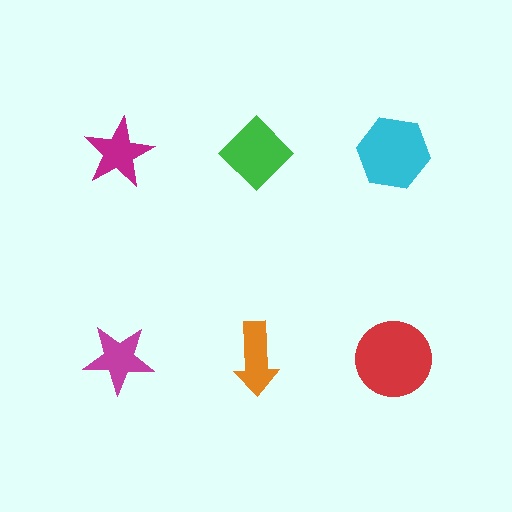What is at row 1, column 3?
A cyan hexagon.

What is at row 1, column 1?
A magenta star.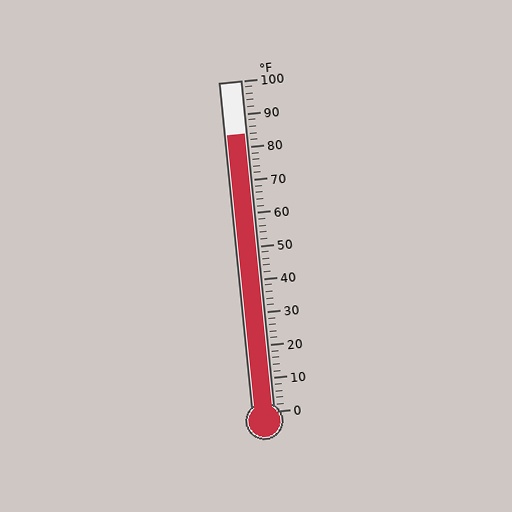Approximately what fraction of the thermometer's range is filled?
The thermometer is filled to approximately 85% of its range.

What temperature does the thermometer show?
The thermometer shows approximately 84°F.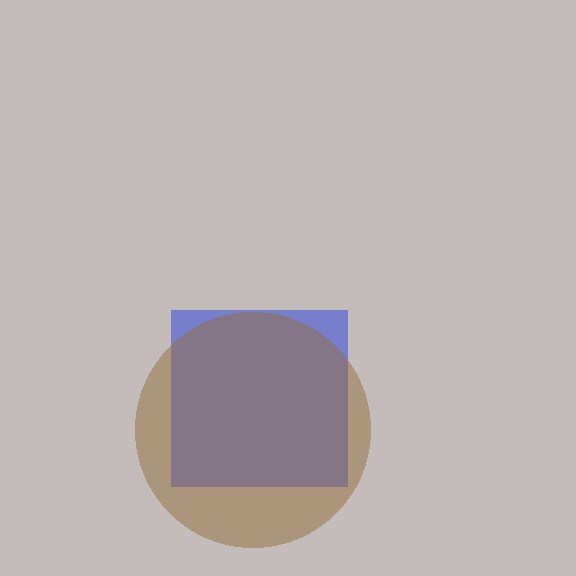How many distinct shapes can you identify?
There are 2 distinct shapes: a blue square, a brown circle.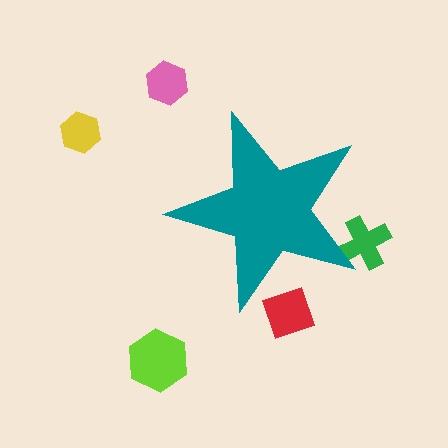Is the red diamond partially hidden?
Yes, the red diamond is partially hidden behind the teal star.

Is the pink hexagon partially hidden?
No, the pink hexagon is fully visible.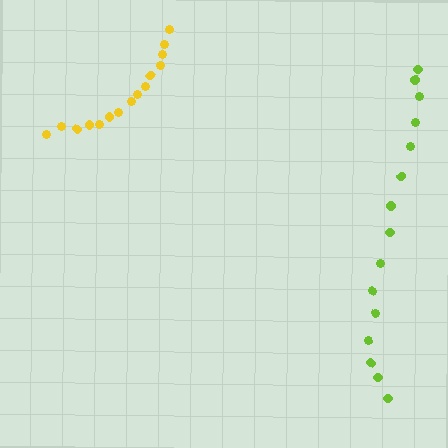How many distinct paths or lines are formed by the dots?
There are 2 distinct paths.